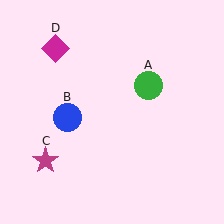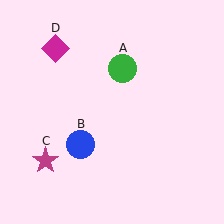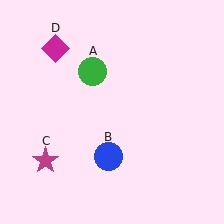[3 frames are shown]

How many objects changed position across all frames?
2 objects changed position: green circle (object A), blue circle (object B).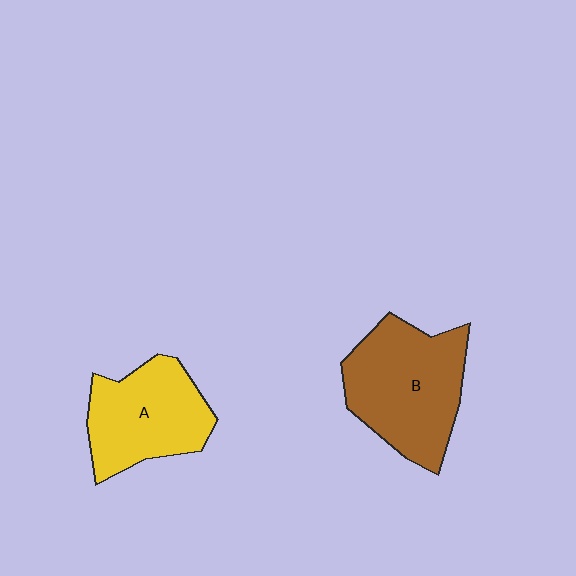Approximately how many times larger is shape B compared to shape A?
Approximately 1.2 times.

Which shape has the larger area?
Shape B (brown).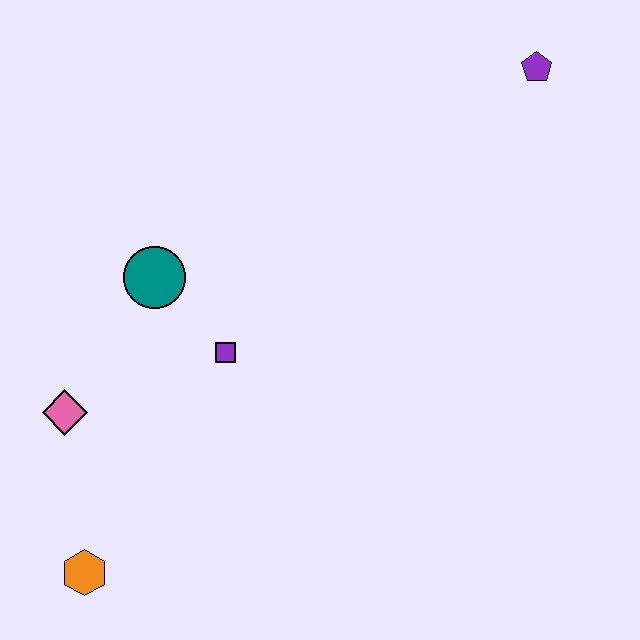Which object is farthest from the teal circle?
The purple pentagon is farthest from the teal circle.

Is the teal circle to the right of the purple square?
No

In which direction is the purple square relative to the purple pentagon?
The purple square is to the left of the purple pentagon.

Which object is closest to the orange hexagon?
The pink diamond is closest to the orange hexagon.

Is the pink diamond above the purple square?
No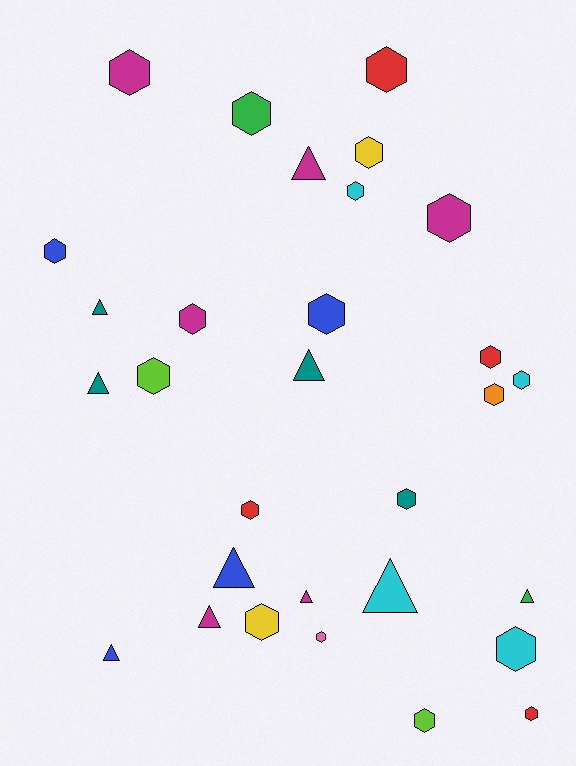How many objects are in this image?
There are 30 objects.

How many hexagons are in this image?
There are 20 hexagons.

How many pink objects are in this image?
There is 1 pink object.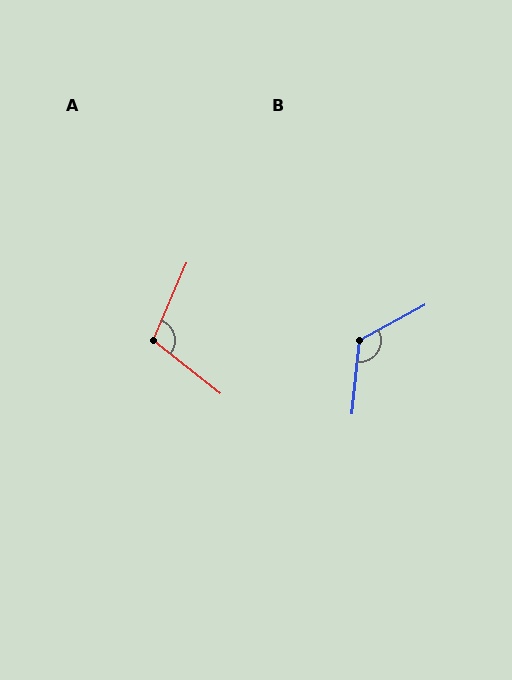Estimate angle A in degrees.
Approximately 105 degrees.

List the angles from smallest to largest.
A (105°), B (124°).